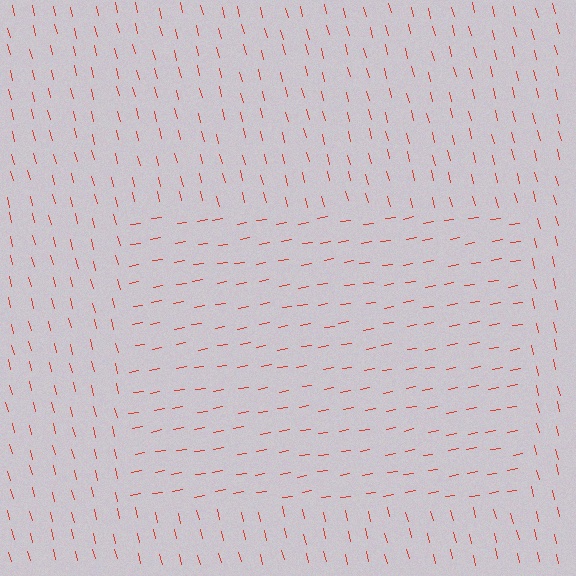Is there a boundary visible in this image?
Yes, there is a texture boundary formed by a change in line orientation.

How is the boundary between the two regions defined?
The boundary is defined purely by a change in line orientation (approximately 86 degrees difference). All lines are the same color and thickness.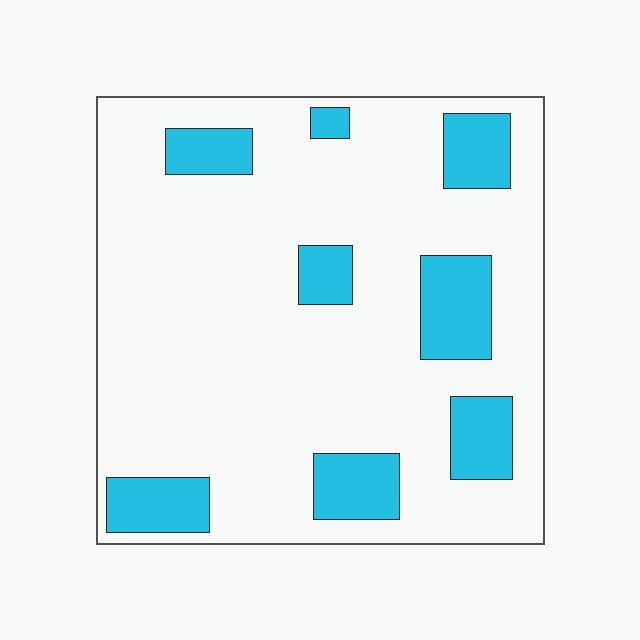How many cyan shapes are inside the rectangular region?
8.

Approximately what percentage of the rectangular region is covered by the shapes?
Approximately 20%.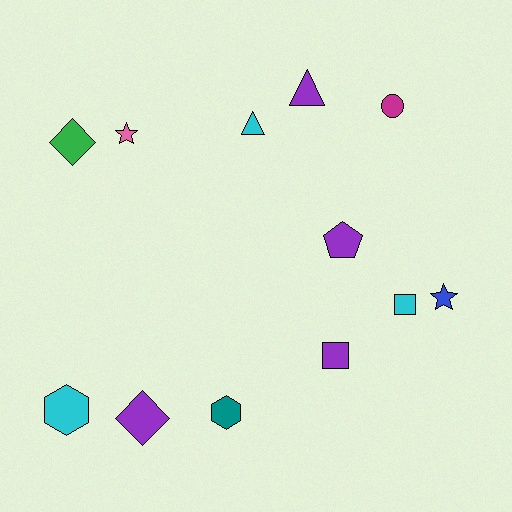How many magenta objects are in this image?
There is 1 magenta object.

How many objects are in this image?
There are 12 objects.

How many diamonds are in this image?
There are 2 diamonds.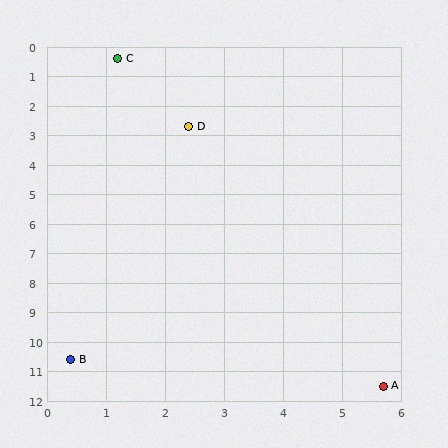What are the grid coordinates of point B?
Point B is at approximately (0.4, 10.6).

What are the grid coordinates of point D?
Point D is at approximately (2.4, 2.7).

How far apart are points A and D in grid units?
Points A and D are about 9.4 grid units apart.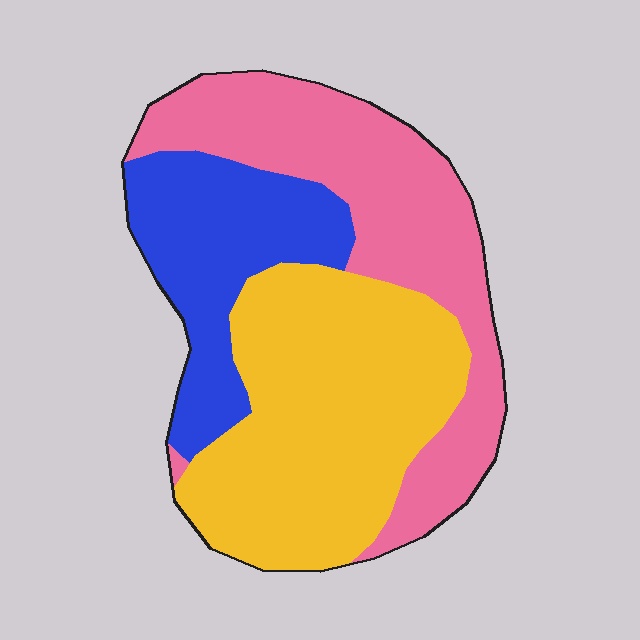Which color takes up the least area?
Blue, at roughly 25%.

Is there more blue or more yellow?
Yellow.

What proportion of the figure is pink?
Pink takes up between a quarter and a half of the figure.